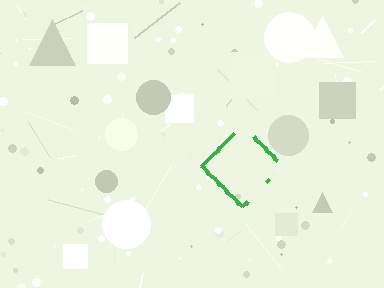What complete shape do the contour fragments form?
The contour fragments form a diamond.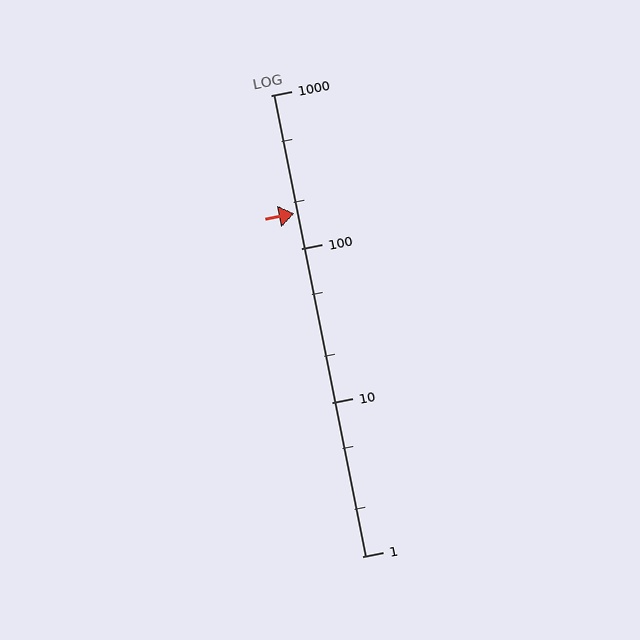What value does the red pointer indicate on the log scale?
The pointer indicates approximately 170.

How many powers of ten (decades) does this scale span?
The scale spans 3 decades, from 1 to 1000.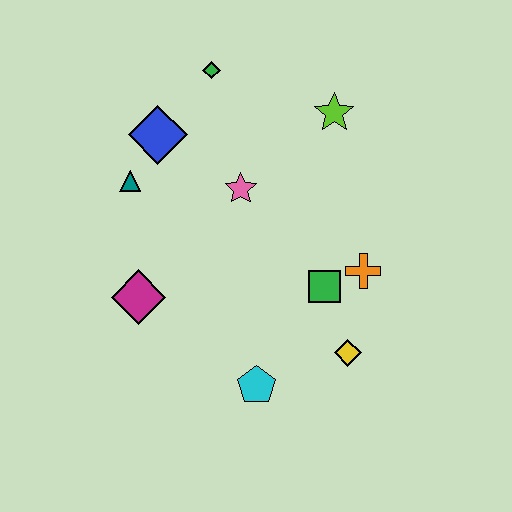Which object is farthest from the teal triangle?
The yellow diamond is farthest from the teal triangle.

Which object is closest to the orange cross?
The green square is closest to the orange cross.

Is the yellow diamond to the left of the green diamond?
No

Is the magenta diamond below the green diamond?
Yes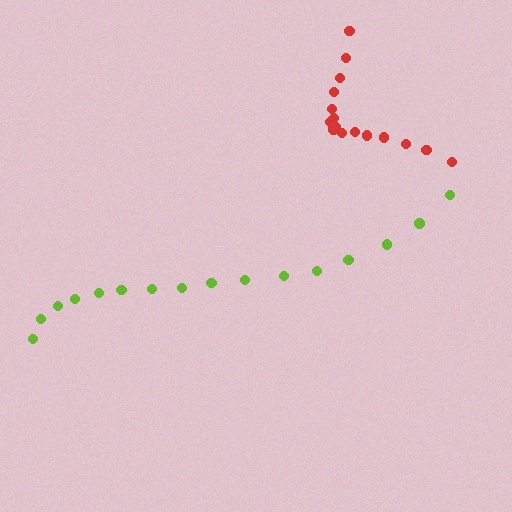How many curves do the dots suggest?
There are 2 distinct paths.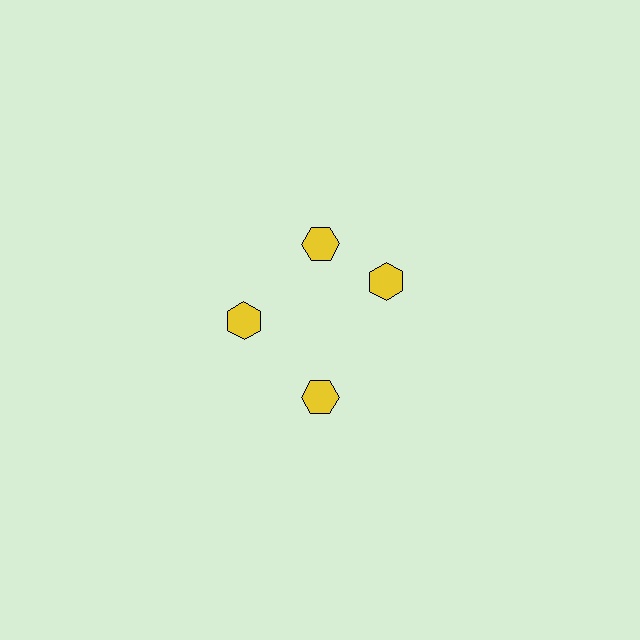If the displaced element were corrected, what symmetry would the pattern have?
It would have 4-fold rotational symmetry — the pattern would map onto itself every 90 degrees.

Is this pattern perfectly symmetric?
No. The 4 yellow hexagons are arranged in a ring, but one element near the 3 o'clock position is rotated out of alignment along the ring, breaking the 4-fold rotational symmetry.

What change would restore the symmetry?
The symmetry would be restored by rotating it back into even spacing with its neighbors so that all 4 hexagons sit at equal angles and equal distance from the center.